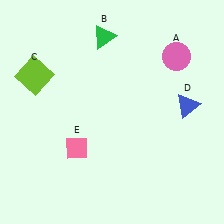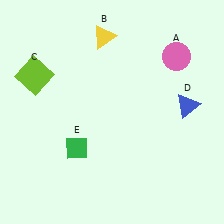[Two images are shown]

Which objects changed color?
B changed from green to yellow. E changed from pink to green.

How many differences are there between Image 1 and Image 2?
There are 2 differences between the two images.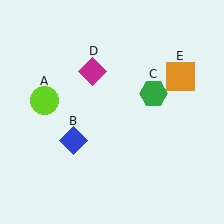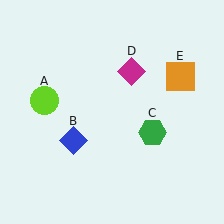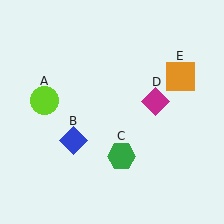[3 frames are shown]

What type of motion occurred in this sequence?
The green hexagon (object C), magenta diamond (object D) rotated clockwise around the center of the scene.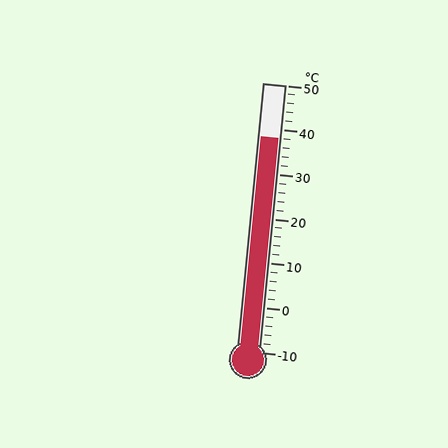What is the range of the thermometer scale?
The thermometer scale ranges from -10°C to 50°C.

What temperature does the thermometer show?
The thermometer shows approximately 38°C.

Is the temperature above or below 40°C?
The temperature is below 40°C.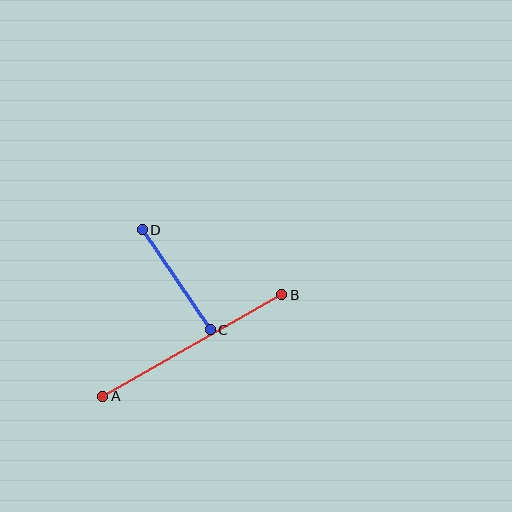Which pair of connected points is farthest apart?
Points A and B are farthest apart.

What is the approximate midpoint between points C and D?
The midpoint is at approximately (176, 280) pixels.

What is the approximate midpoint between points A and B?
The midpoint is at approximately (192, 345) pixels.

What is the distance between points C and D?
The distance is approximately 121 pixels.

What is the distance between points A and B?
The distance is approximately 206 pixels.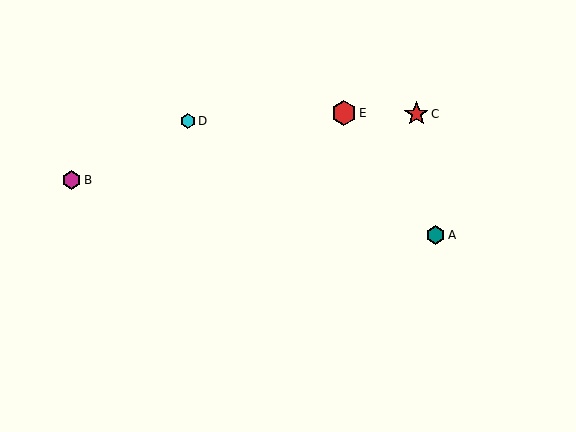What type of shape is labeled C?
Shape C is a red star.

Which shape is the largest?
The red hexagon (labeled E) is the largest.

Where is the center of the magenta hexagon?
The center of the magenta hexagon is at (71, 180).